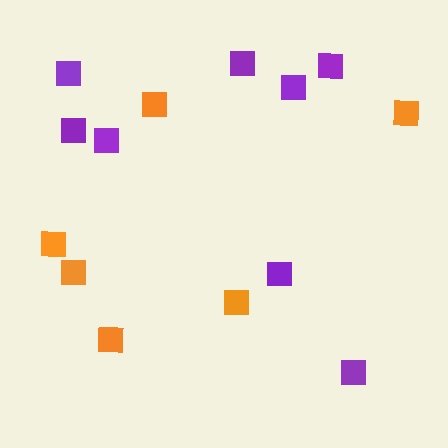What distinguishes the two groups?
There are 2 groups: one group of orange squares (6) and one group of purple squares (8).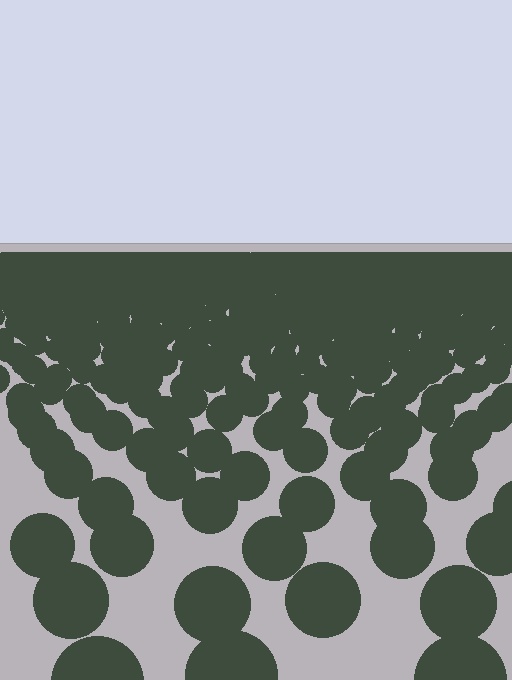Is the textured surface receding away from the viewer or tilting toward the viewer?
The surface is receding away from the viewer. Texture elements get smaller and denser toward the top.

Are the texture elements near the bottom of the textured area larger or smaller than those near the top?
Larger. Near the bottom, elements are closer to the viewer and appear at a bigger on-screen size.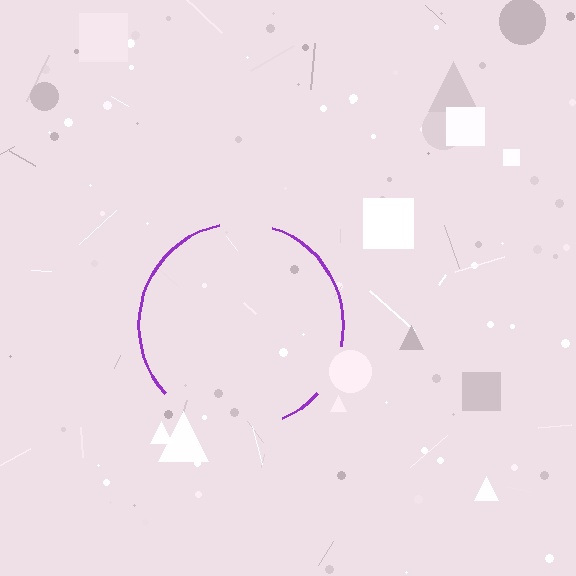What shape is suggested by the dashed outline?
The dashed outline suggests a circle.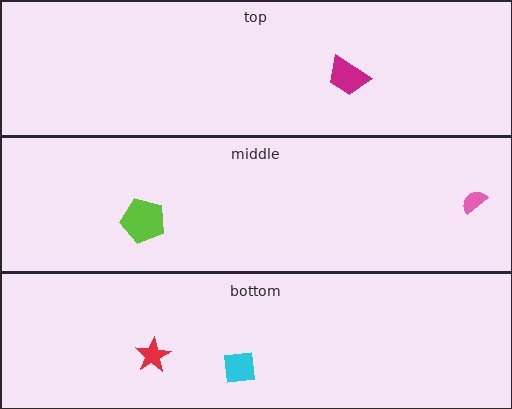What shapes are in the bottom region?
The cyan square, the red star.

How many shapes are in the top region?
1.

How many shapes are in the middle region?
2.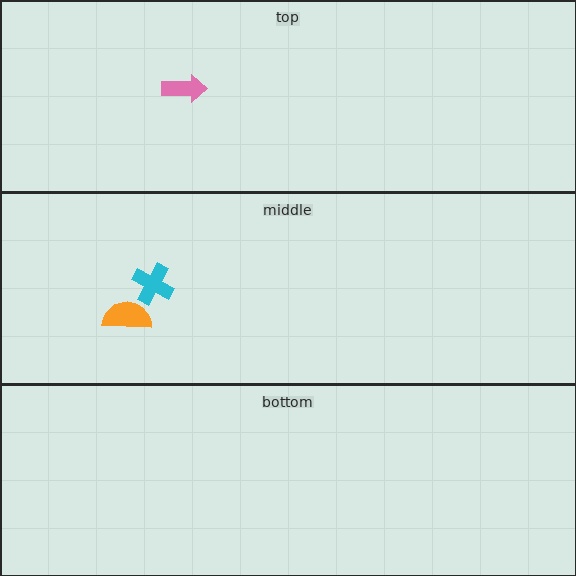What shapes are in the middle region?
The cyan cross, the orange semicircle.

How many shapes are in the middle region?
2.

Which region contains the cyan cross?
The middle region.